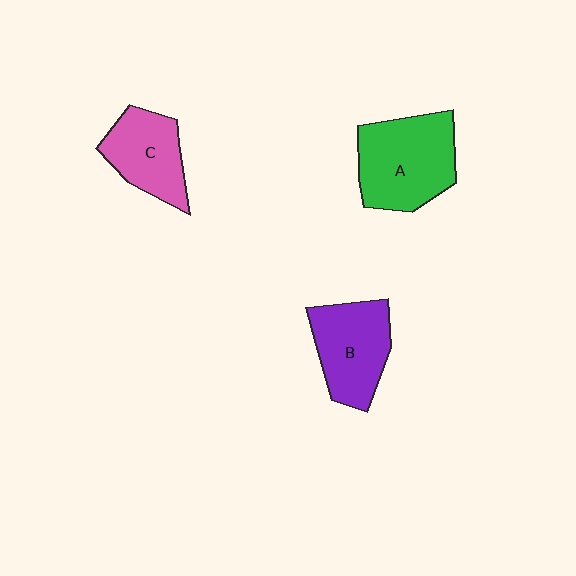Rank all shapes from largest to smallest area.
From largest to smallest: A (green), B (purple), C (pink).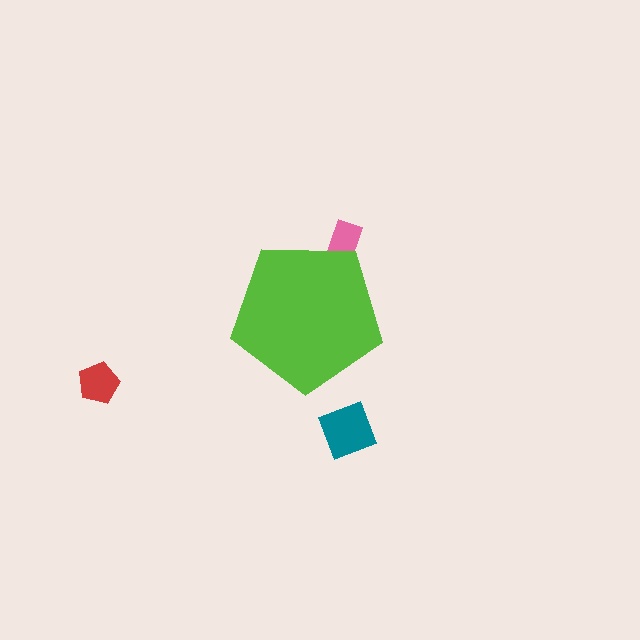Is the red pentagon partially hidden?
No, the red pentagon is fully visible.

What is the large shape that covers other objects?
A lime pentagon.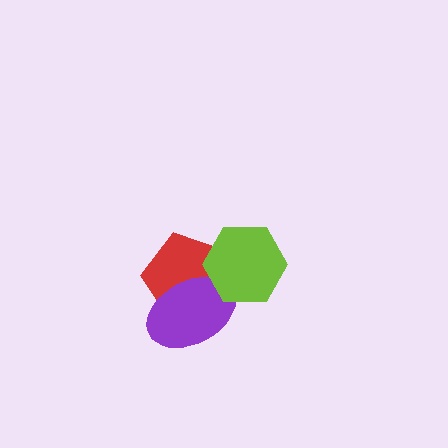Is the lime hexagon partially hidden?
No, no other shape covers it.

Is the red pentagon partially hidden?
Yes, it is partially covered by another shape.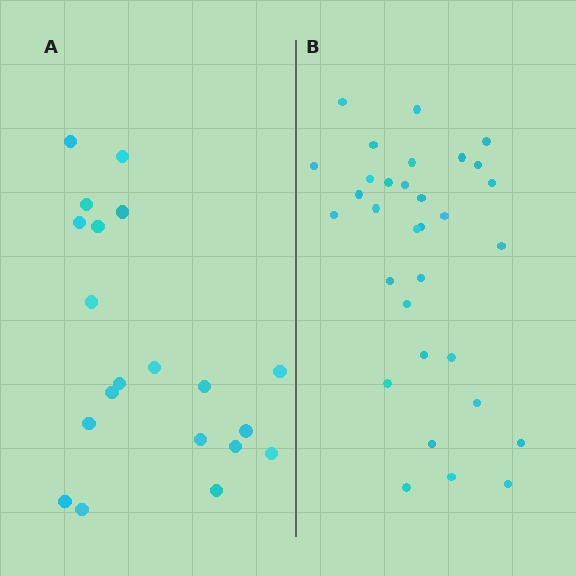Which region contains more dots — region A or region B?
Region B (the right region) has more dots.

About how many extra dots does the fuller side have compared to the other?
Region B has roughly 12 or so more dots than region A.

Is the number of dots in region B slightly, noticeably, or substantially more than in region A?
Region B has substantially more. The ratio is roughly 1.6 to 1.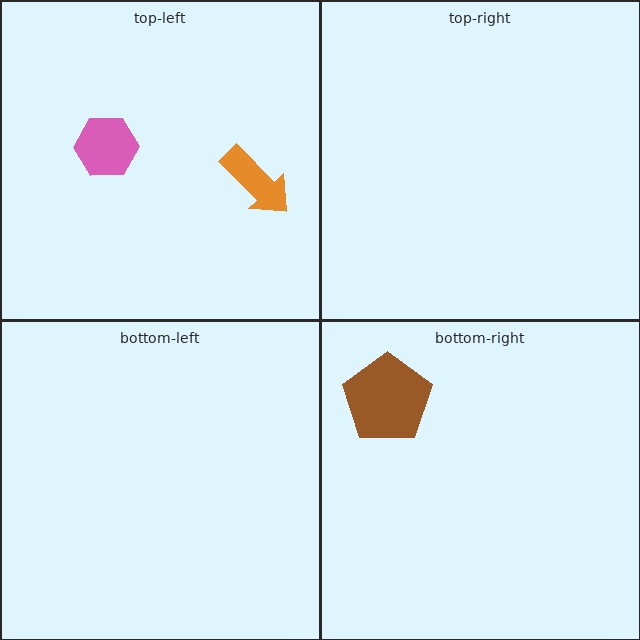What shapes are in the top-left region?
The pink hexagon, the orange arrow.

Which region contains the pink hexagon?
The top-left region.